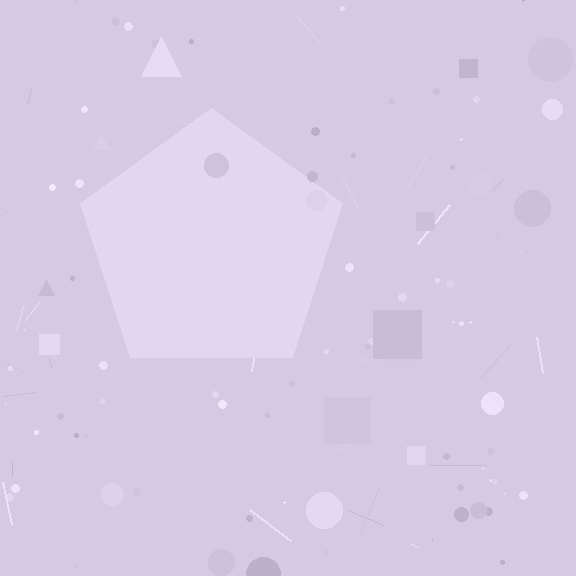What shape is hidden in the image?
A pentagon is hidden in the image.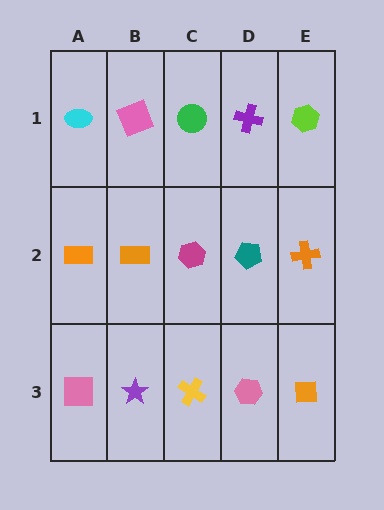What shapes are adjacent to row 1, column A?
An orange rectangle (row 2, column A), a pink square (row 1, column B).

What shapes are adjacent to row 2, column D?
A purple cross (row 1, column D), a pink hexagon (row 3, column D), a magenta hexagon (row 2, column C), an orange cross (row 2, column E).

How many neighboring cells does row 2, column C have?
4.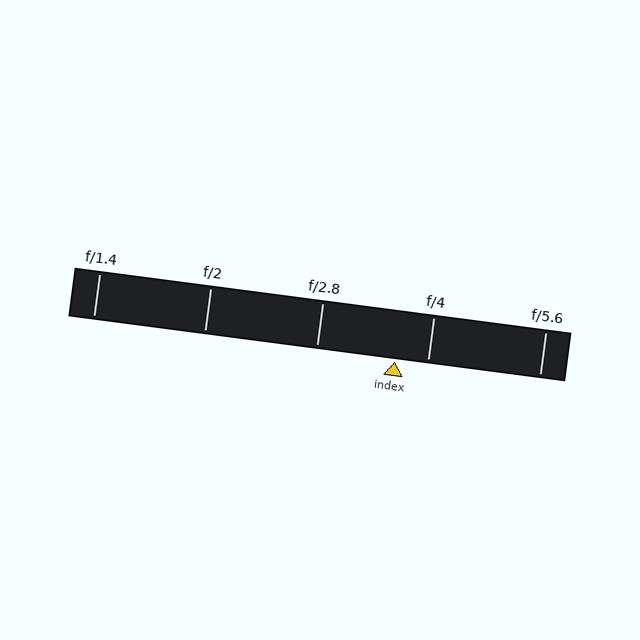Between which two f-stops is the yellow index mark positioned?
The index mark is between f/2.8 and f/4.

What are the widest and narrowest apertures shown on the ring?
The widest aperture shown is f/1.4 and the narrowest is f/5.6.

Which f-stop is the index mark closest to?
The index mark is closest to f/4.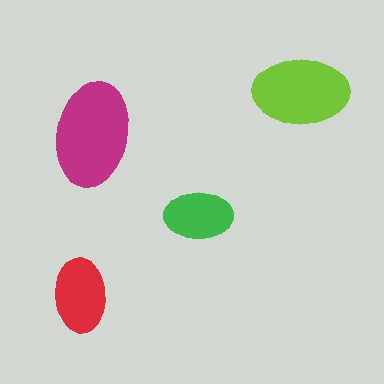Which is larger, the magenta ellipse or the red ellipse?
The magenta one.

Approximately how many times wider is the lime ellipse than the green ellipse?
About 1.5 times wider.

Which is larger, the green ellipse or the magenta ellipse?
The magenta one.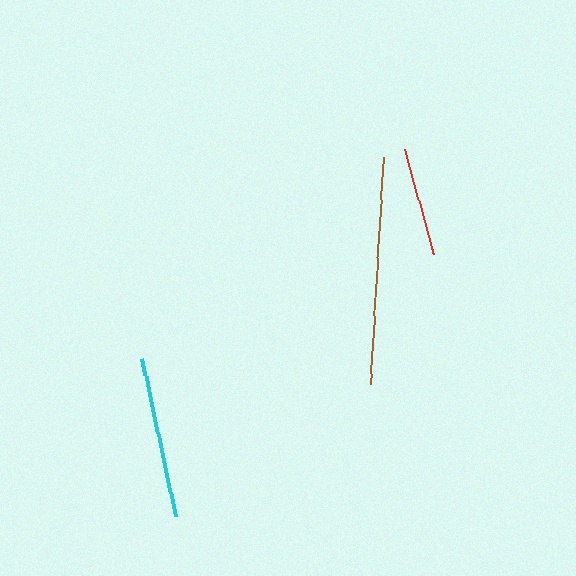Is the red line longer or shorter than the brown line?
The brown line is longer than the red line.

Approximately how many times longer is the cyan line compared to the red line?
The cyan line is approximately 1.5 times the length of the red line.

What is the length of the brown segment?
The brown segment is approximately 227 pixels long.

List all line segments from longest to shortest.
From longest to shortest: brown, cyan, red.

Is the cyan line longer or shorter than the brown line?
The brown line is longer than the cyan line.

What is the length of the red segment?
The red segment is approximately 110 pixels long.